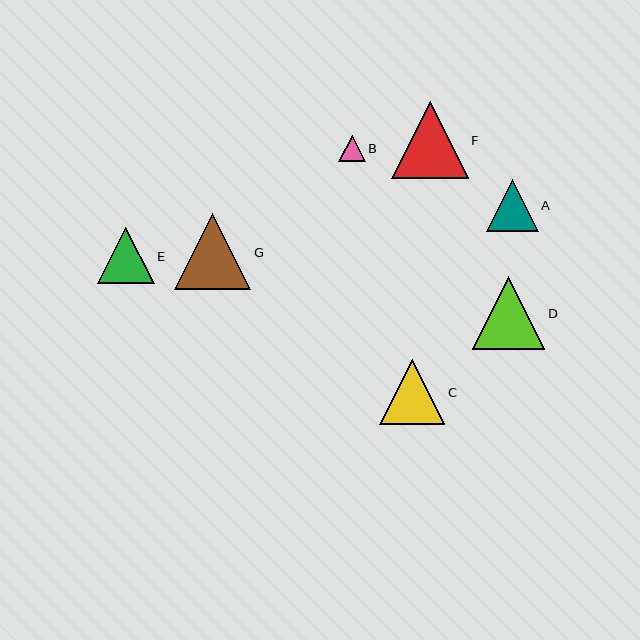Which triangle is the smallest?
Triangle B is the smallest with a size of approximately 26 pixels.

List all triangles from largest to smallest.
From largest to smallest: F, G, D, C, E, A, B.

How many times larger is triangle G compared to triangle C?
Triangle G is approximately 1.2 times the size of triangle C.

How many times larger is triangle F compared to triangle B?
Triangle F is approximately 2.9 times the size of triangle B.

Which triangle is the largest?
Triangle F is the largest with a size of approximately 76 pixels.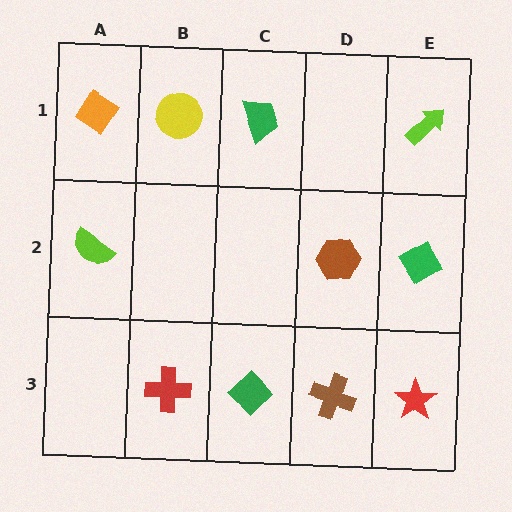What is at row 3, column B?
A red cross.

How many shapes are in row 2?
3 shapes.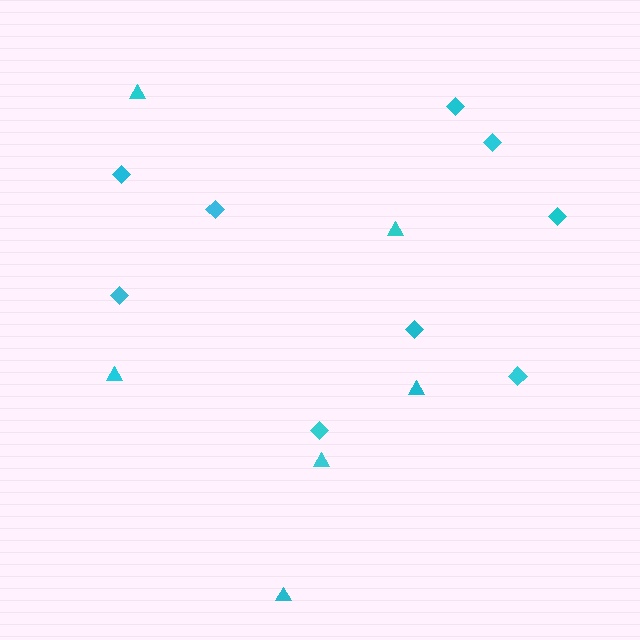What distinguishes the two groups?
There are 2 groups: one group of triangles (6) and one group of diamonds (9).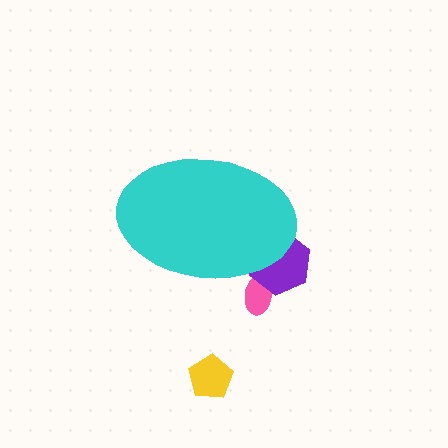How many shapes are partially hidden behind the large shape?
2 shapes are partially hidden.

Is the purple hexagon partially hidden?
Yes, the purple hexagon is partially hidden behind the cyan ellipse.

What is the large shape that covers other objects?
A cyan ellipse.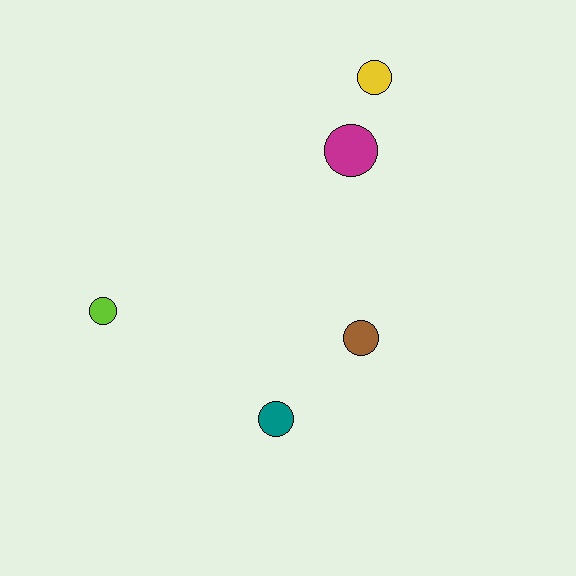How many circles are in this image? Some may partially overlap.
There are 5 circles.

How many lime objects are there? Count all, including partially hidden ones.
There is 1 lime object.